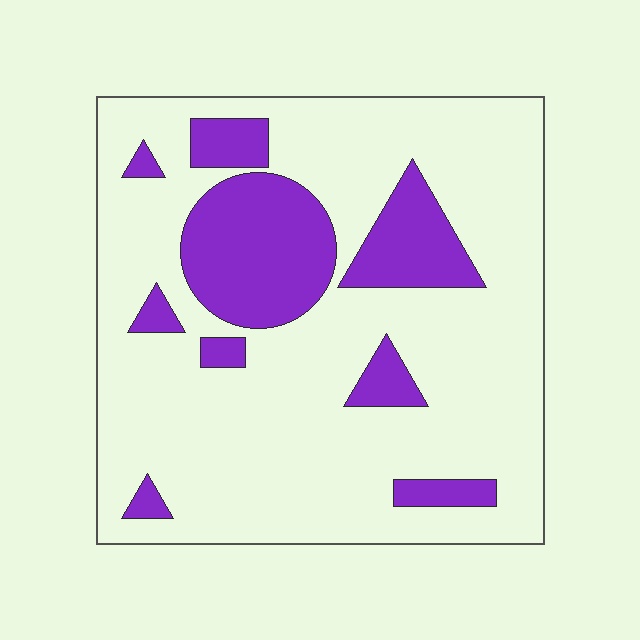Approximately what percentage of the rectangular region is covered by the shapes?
Approximately 20%.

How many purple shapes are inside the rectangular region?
9.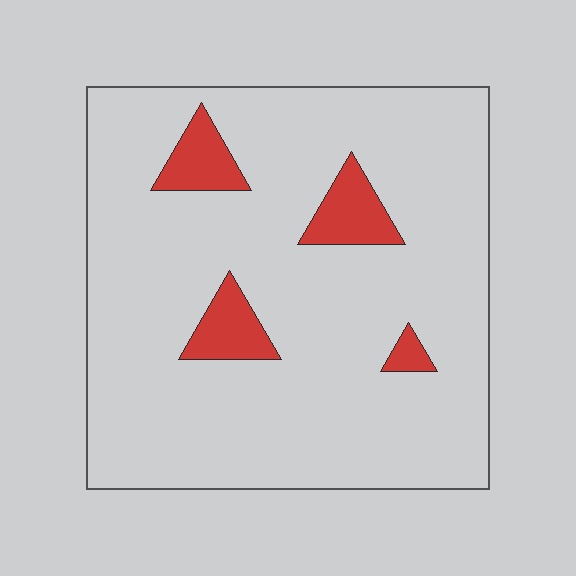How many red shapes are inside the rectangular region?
4.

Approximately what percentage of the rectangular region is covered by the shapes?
Approximately 10%.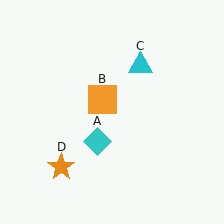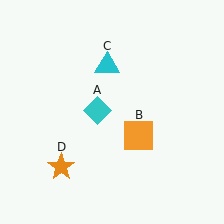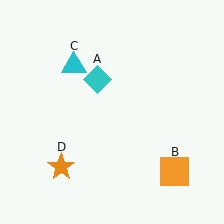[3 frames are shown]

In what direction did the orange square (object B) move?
The orange square (object B) moved down and to the right.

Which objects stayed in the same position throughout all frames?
Orange star (object D) remained stationary.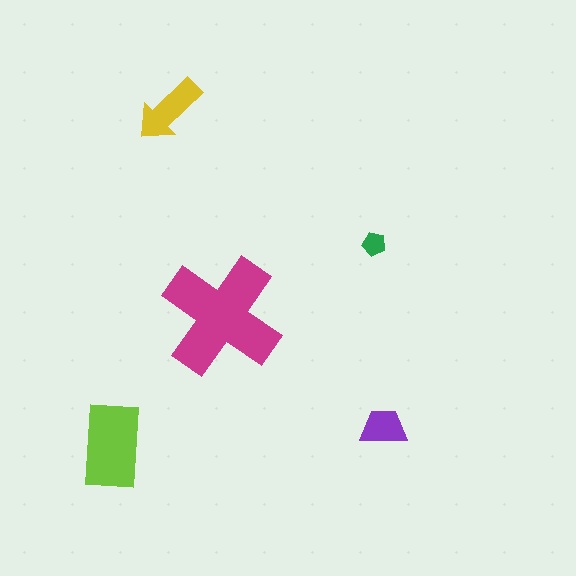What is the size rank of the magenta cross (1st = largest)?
1st.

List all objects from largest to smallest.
The magenta cross, the lime rectangle, the yellow arrow, the purple trapezoid, the green pentagon.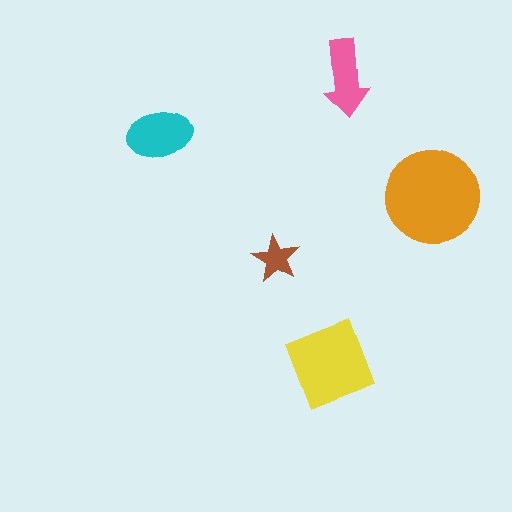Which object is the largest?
The orange circle.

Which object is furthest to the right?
The orange circle is rightmost.